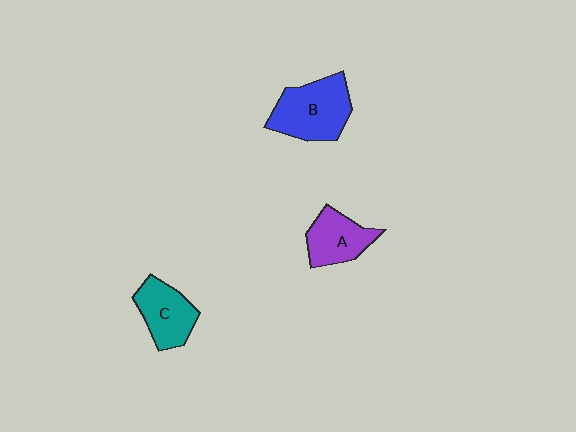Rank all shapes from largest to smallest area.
From largest to smallest: B (blue), C (teal), A (purple).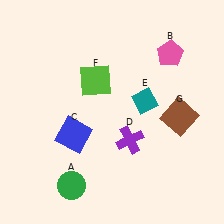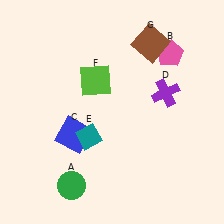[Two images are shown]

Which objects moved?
The objects that moved are: the purple cross (D), the teal diamond (E), the brown square (G).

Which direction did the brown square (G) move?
The brown square (G) moved up.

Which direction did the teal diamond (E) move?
The teal diamond (E) moved left.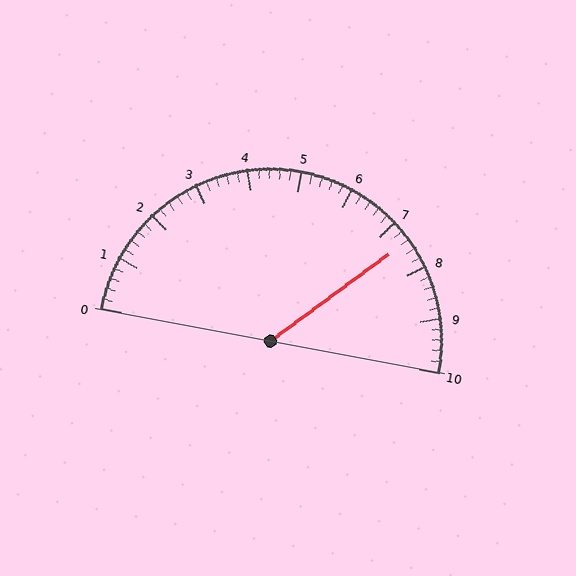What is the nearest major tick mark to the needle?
The nearest major tick mark is 7.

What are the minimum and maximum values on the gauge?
The gauge ranges from 0 to 10.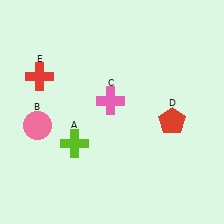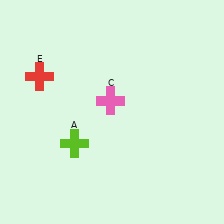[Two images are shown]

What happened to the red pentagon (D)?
The red pentagon (D) was removed in Image 2. It was in the bottom-right area of Image 1.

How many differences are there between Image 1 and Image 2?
There are 2 differences between the two images.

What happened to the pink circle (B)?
The pink circle (B) was removed in Image 2. It was in the bottom-left area of Image 1.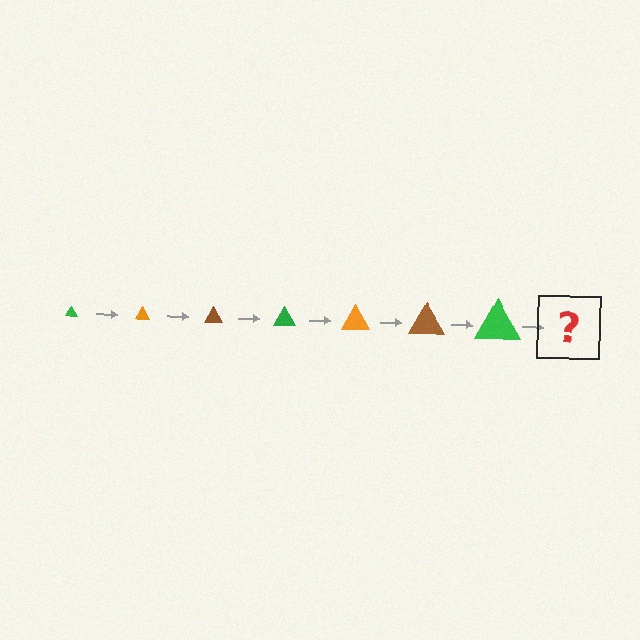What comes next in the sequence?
The next element should be an orange triangle, larger than the previous one.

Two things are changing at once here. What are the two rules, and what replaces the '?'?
The two rules are that the triangle grows larger each step and the color cycles through green, orange, and brown. The '?' should be an orange triangle, larger than the previous one.